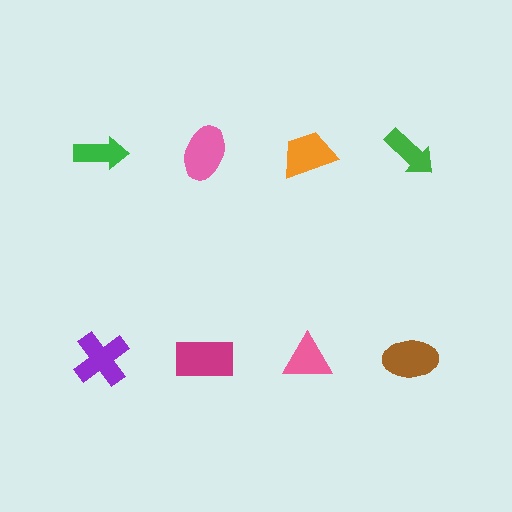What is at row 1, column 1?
A green arrow.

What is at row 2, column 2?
A magenta rectangle.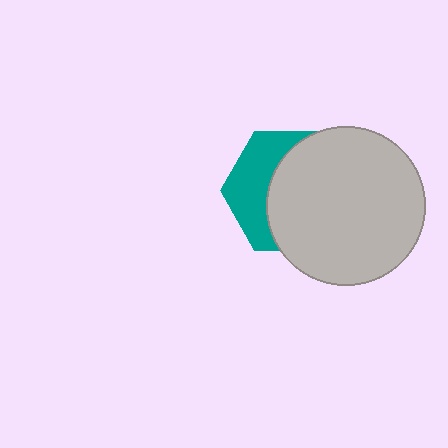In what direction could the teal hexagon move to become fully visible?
The teal hexagon could move left. That would shift it out from behind the light gray circle entirely.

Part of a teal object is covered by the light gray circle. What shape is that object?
It is a hexagon.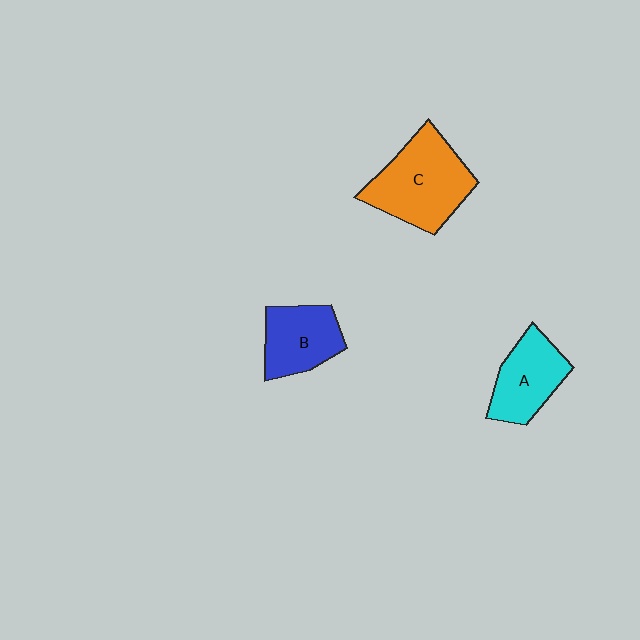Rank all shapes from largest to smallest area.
From largest to smallest: C (orange), A (cyan), B (blue).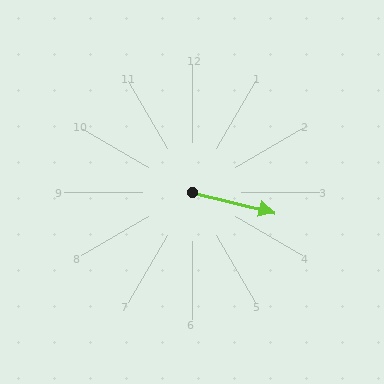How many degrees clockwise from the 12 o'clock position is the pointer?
Approximately 104 degrees.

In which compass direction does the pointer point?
East.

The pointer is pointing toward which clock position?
Roughly 3 o'clock.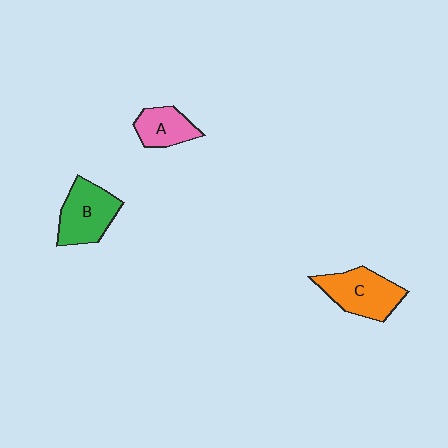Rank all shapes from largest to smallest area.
From largest to smallest: C (orange), B (green), A (pink).